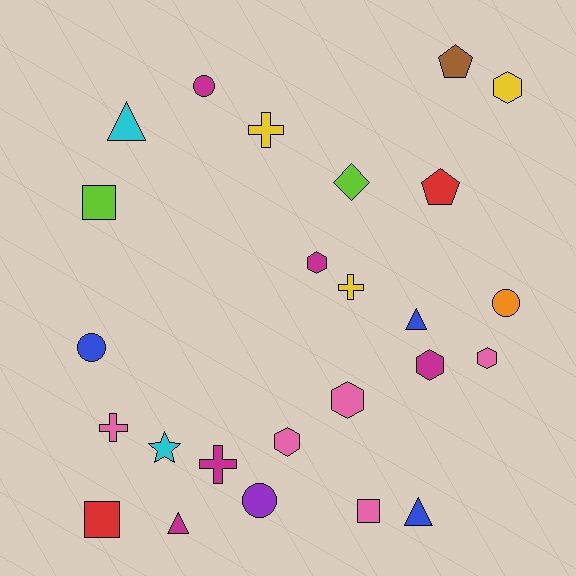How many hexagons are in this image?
There are 6 hexagons.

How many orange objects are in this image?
There is 1 orange object.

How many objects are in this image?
There are 25 objects.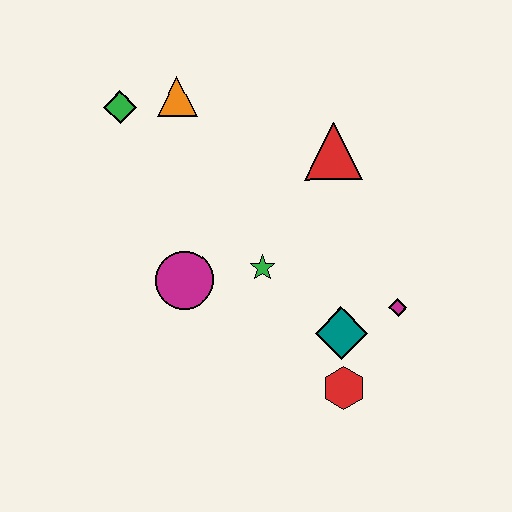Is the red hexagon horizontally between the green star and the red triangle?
No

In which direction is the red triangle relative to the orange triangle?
The red triangle is to the right of the orange triangle.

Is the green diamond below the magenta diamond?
No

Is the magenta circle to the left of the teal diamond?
Yes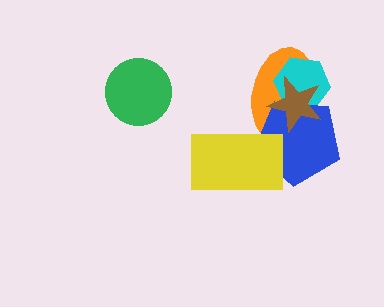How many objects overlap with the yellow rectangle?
2 objects overlap with the yellow rectangle.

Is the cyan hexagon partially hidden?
Yes, it is partially covered by another shape.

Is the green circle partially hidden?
No, no other shape covers it.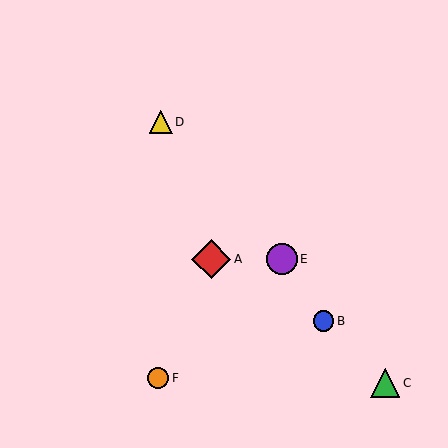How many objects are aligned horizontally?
2 objects (A, E) are aligned horizontally.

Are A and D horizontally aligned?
No, A is at y≈259 and D is at y≈122.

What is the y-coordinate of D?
Object D is at y≈122.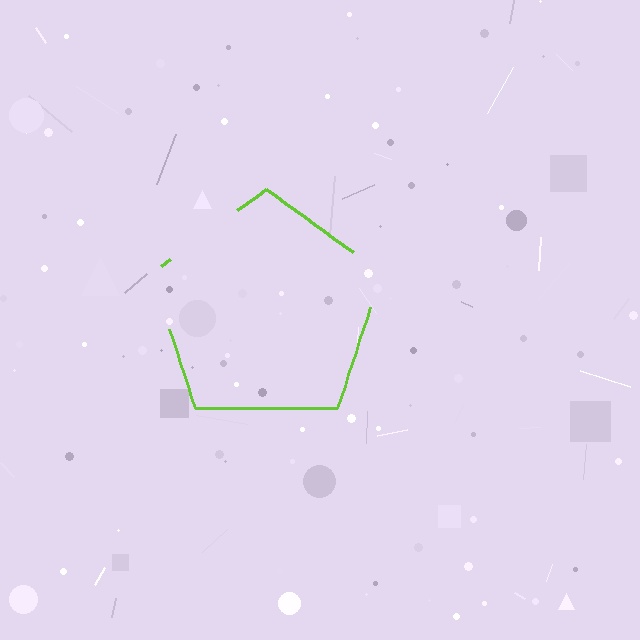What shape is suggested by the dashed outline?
The dashed outline suggests a pentagon.